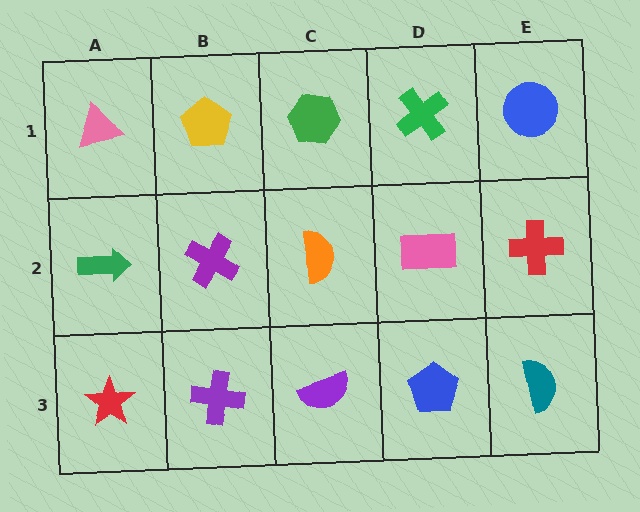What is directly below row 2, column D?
A blue pentagon.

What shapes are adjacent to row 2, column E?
A blue circle (row 1, column E), a teal semicircle (row 3, column E), a pink rectangle (row 2, column D).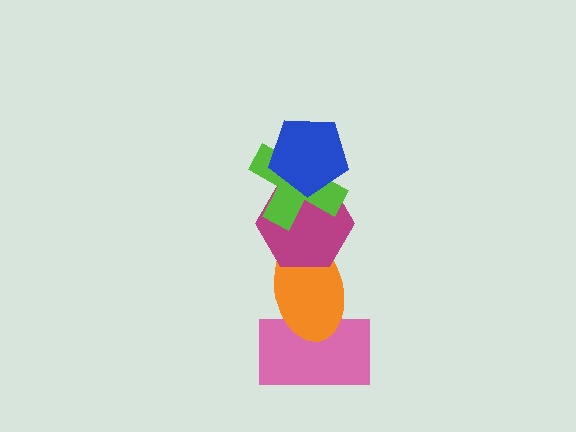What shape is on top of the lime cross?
The blue pentagon is on top of the lime cross.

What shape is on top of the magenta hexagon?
The lime cross is on top of the magenta hexagon.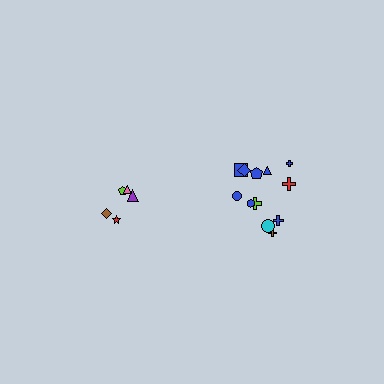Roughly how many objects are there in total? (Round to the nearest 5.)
Roughly 15 objects in total.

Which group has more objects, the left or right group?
The right group.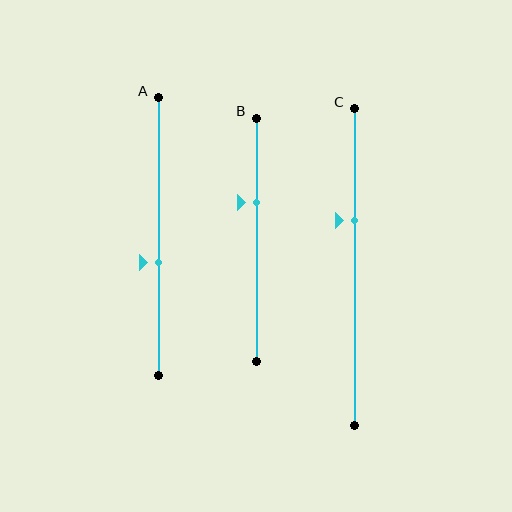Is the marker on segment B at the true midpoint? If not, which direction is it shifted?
No, the marker on segment B is shifted upward by about 15% of the segment length.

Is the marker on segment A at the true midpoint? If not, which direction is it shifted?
No, the marker on segment A is shifted downward by about 9% of the segment length.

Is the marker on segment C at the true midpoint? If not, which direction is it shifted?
No, the marker on segment C is shifted upward by about 15% of the segment length.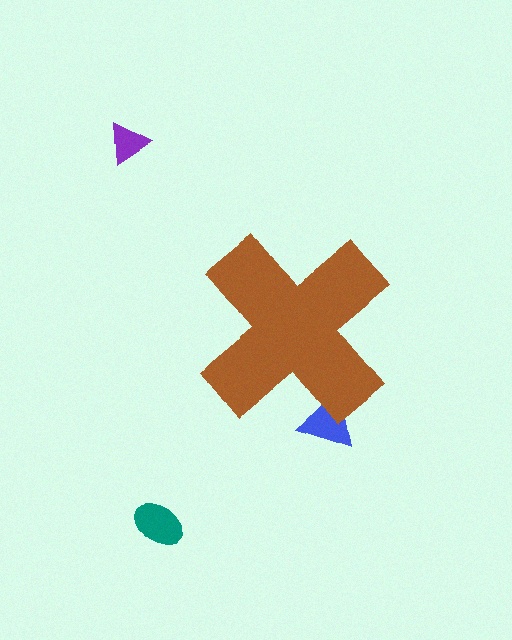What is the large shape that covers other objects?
A brown cross.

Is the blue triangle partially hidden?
Yes, the blue triangle is partially hidden behind the brown cross.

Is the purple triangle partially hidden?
No, the purple triangle is fully visible.